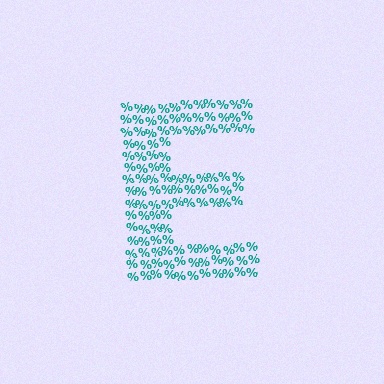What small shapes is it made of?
It is made of small percent signs.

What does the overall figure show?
The overall figure shows the letter E.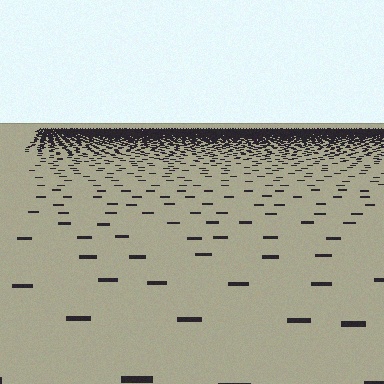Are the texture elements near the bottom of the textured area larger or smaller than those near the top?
Larger. Near the bottom, elements are closer to the viewer and appear at a bigger on-screen size.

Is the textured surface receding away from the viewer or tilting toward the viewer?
The surface is receding away from the viewer. Texture elements get smaller and denser toward the top.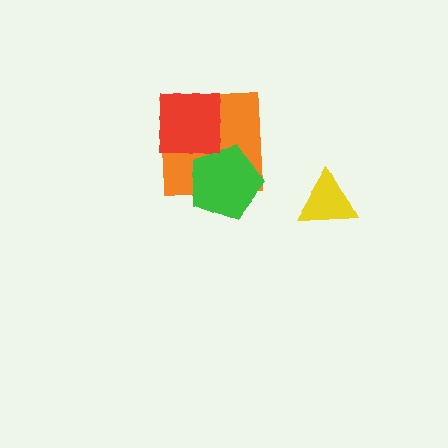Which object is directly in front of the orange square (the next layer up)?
The green pentagon is directly in front of the orange square.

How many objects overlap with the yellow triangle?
0 objects overlap with the yellow triangle.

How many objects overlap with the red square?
1 object overlaps with the red square.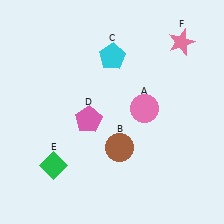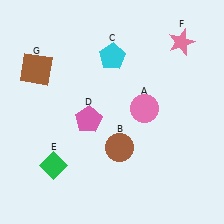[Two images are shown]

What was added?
A brown square (G) was added in Image 2.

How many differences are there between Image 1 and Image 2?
There is 1 difference between the two images.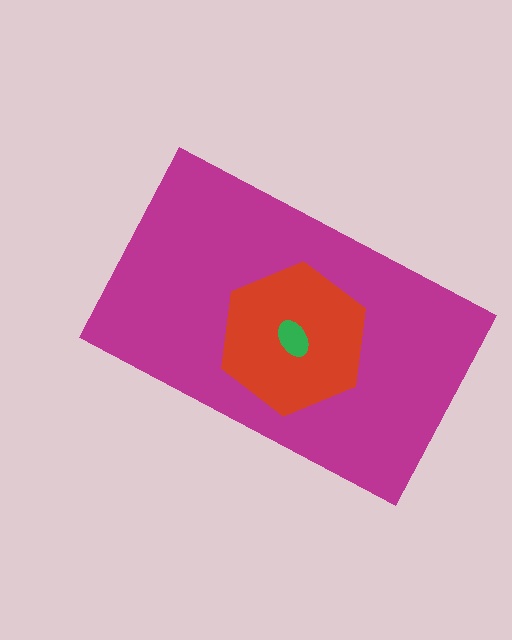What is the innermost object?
The green ellipse.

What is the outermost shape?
The magenta rectangle.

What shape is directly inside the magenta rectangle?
The red hexagon.